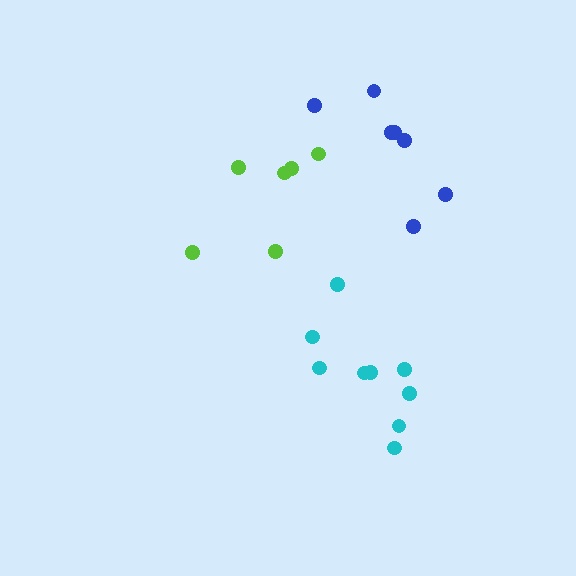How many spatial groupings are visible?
There are 3 spatial groupings.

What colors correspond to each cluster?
The clusters are colored: lime, blue, cyan.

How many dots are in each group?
Group 1: 6 dots, Group 2: 7 dots, Group 3: 9 dots (22 total).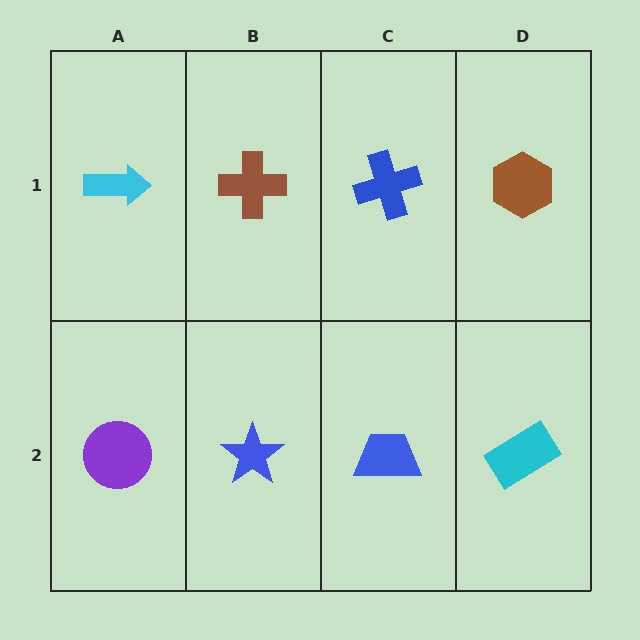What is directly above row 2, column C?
A blue cross.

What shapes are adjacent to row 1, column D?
A cyan rectangle (row 2, column D), a blue cross (row 1, column C).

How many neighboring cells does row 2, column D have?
2.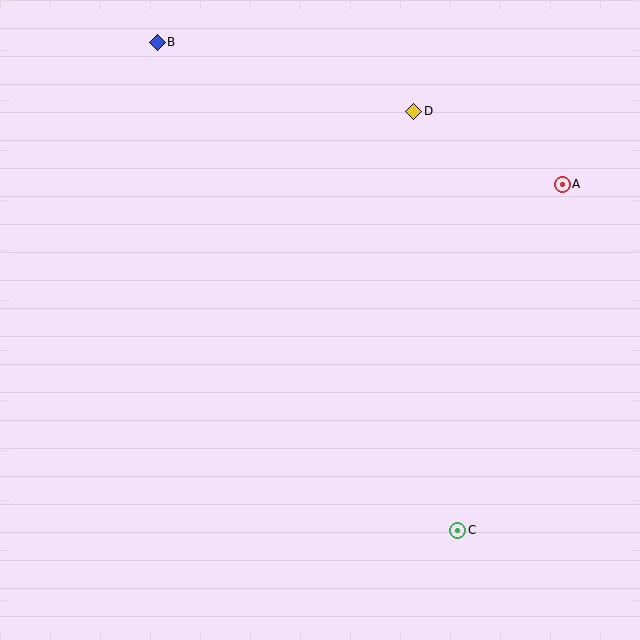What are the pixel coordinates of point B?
Point B is at (157, 42).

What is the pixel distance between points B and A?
The distance between B and A is 429 pixels.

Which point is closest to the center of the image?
Point D at (414, 111) is closest to the center.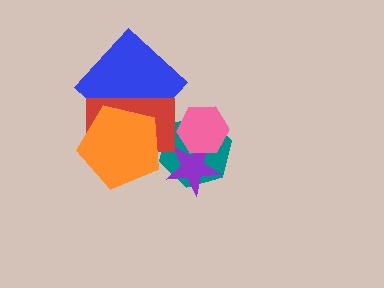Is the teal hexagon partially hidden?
Yes, it is partially covered by another shape.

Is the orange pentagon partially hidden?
No, no other shape covers it.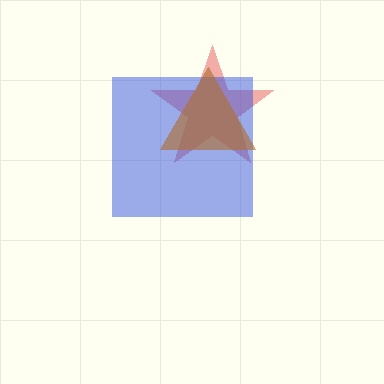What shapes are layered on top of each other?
The layered shapes are: a red star, a blue square, a brown triangle.